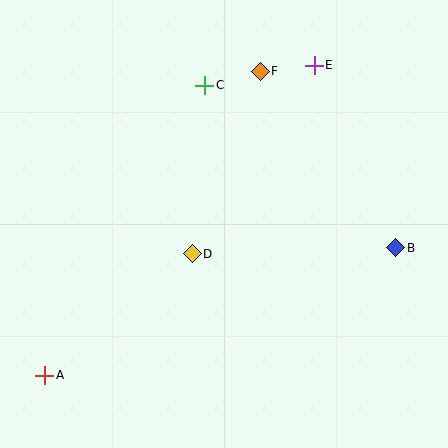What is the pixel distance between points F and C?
The distance between F and C is 57 pixels.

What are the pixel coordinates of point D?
Point D is at (192, 254).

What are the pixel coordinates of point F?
Point F is at (260, 71).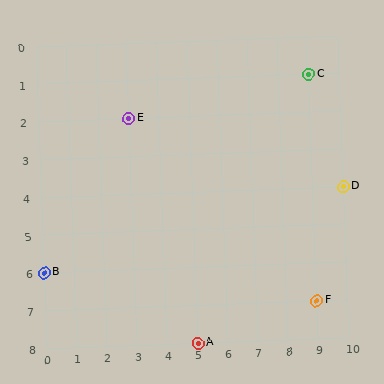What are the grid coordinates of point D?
Point D is at grid coordinates (10, 4).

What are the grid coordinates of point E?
Point E is at grid coordinates (3, 2).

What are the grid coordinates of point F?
Point F is at grid coordinates (9, 7).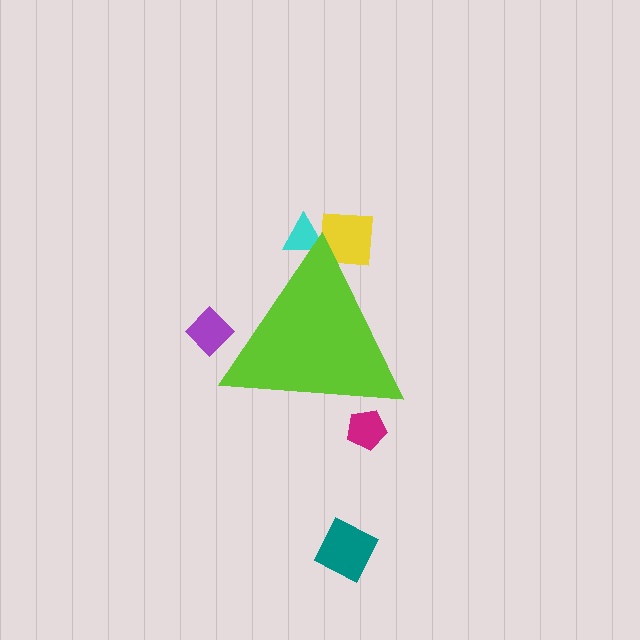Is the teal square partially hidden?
No, the teal square is fully visible.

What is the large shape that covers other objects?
A lime triangle.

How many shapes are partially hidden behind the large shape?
4 shapes are partially hidden.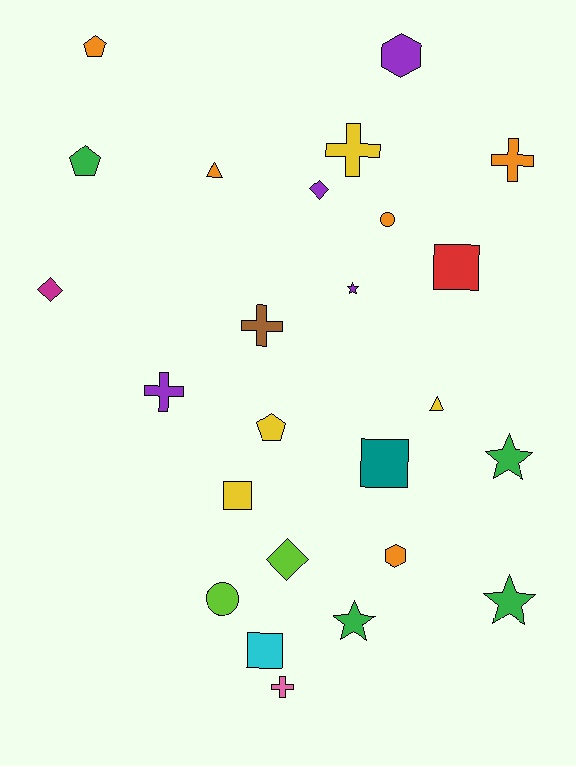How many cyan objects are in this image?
There is 1 cyan object.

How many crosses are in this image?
There are 5 crosses.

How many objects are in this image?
There are 25 objects.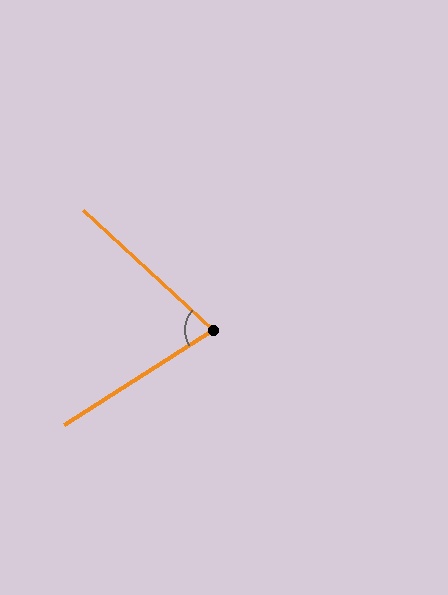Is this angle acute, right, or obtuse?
It is acute.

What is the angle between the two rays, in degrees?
Approximately 75 degrees.